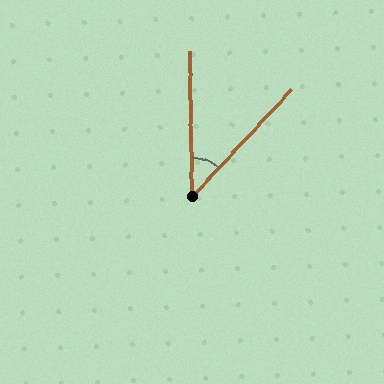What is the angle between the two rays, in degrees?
Approximately 44 degrees.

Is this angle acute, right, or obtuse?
It is acute.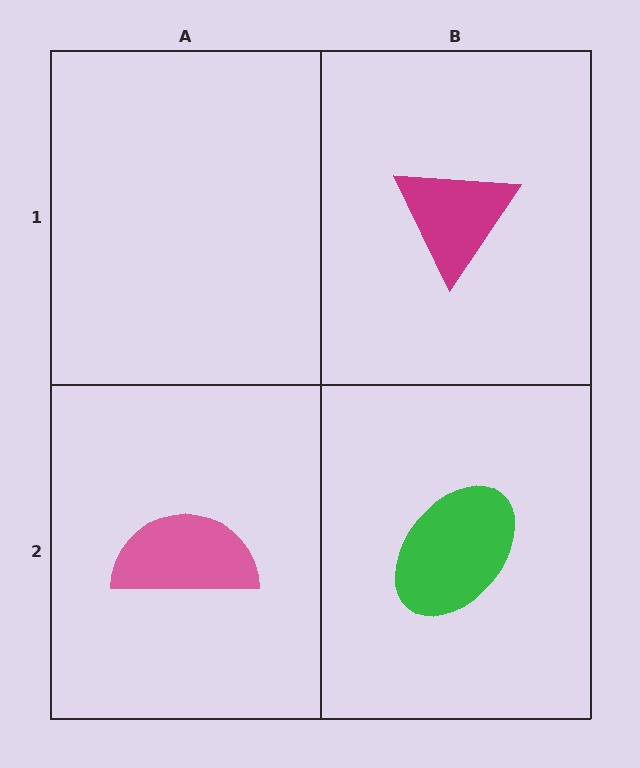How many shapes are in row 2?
2 shapes.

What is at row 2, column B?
A green ellipse.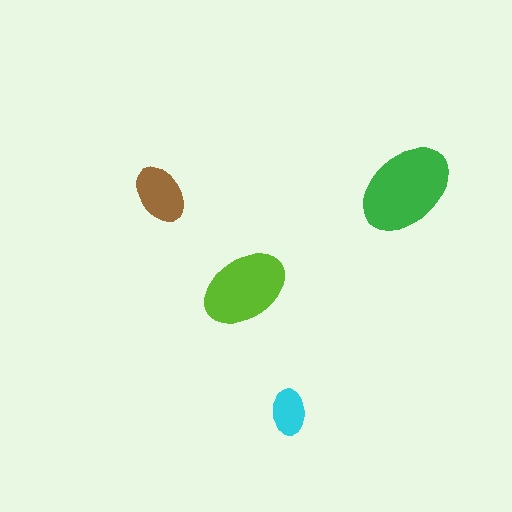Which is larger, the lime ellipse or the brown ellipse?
The lime one.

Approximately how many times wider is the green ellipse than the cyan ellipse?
About 2 times wider.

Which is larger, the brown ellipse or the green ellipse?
The green one.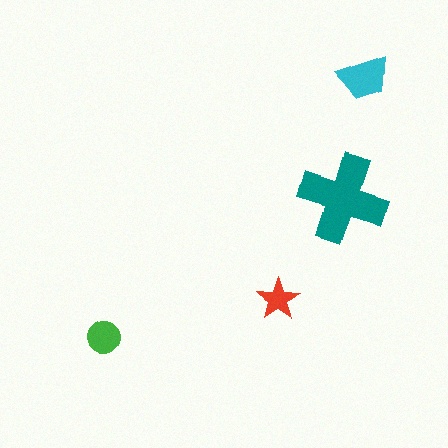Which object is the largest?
The teal cross.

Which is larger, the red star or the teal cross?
The teal cross.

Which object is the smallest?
The red star.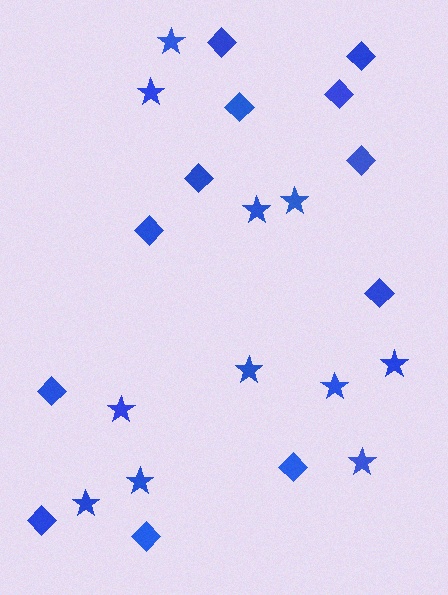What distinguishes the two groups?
There are 2 groups: one group of diamonds (12) and one group of stars (11).